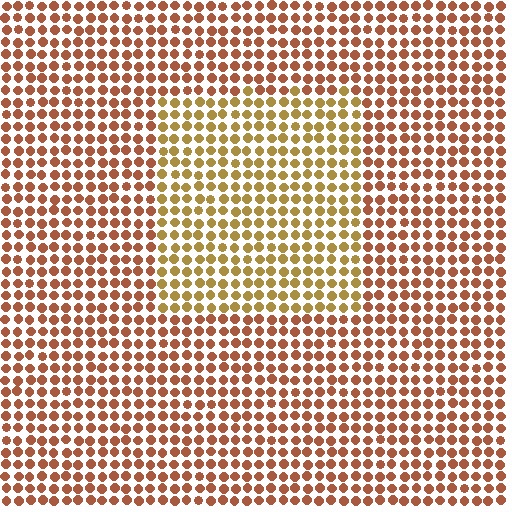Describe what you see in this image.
The image is filled with small brown elements in a uniform arrangement. A rectangle-shaped region is visible where the elements are tinted to a slightly different hue, forming a subtle color boundary.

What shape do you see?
I see a rectangle.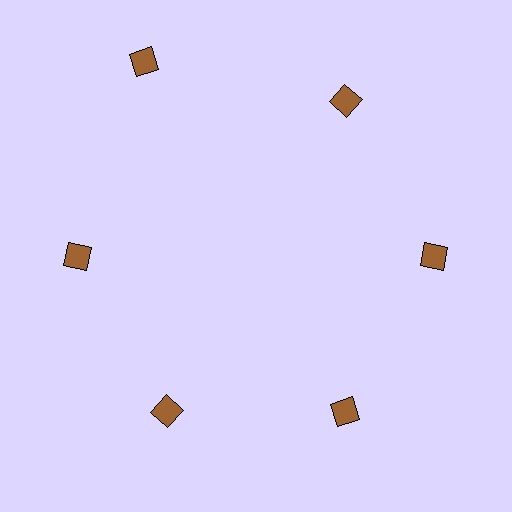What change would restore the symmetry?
The symmetry would be restored by moving it inward, back onto the ring so that all 6 diamonds sit at equal angles and equal distance from the center.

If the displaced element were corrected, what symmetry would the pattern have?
It would have 6-fold rotational symmetry — the pattern would map onto itself every 60 degrees.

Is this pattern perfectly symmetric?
No. The 6 brown diamonds are arranged in a ring, but one element near the 11 o'clock position is pushed outward from the center, breaking the 6-fold rotational symmetry.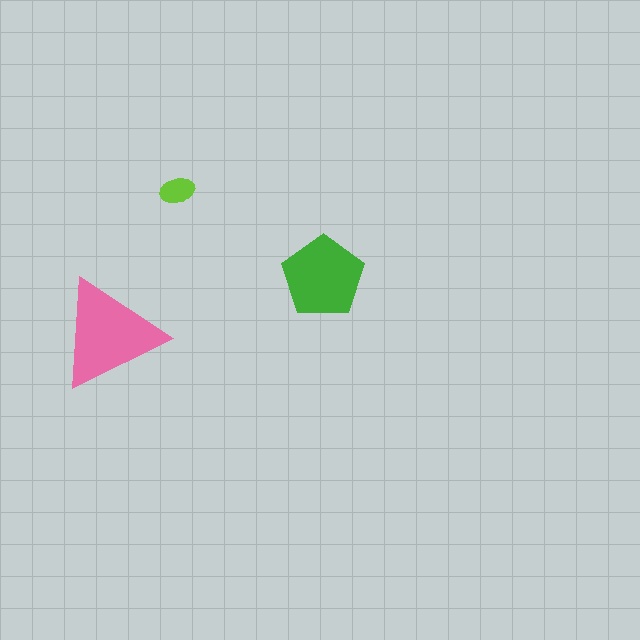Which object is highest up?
The lime ellipse is topmost.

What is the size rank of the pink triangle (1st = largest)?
1st.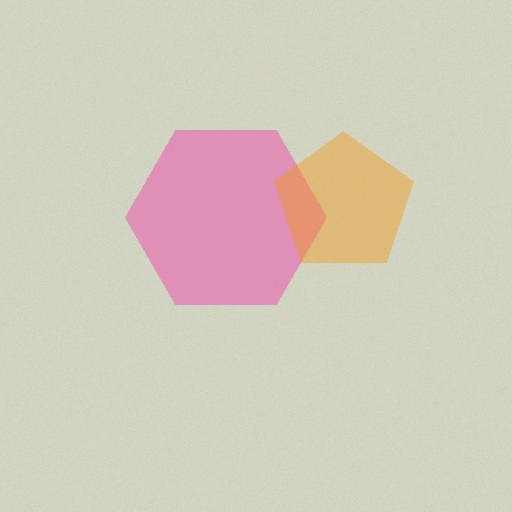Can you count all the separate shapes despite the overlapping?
Yes, there are 2 separate shapes.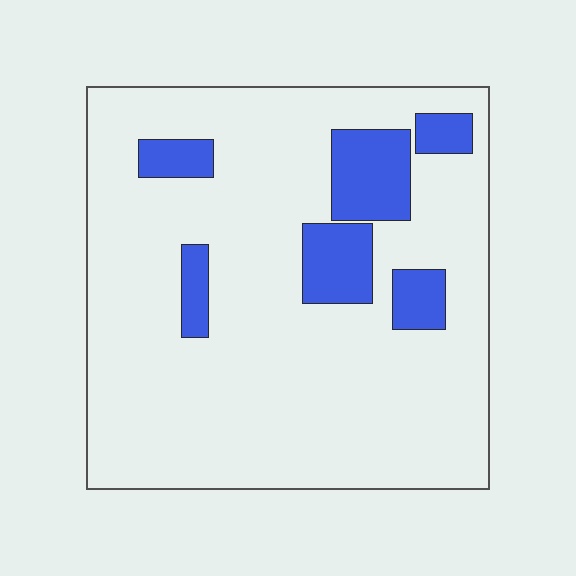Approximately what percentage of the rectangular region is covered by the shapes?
Approximately 15%.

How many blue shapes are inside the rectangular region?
6.